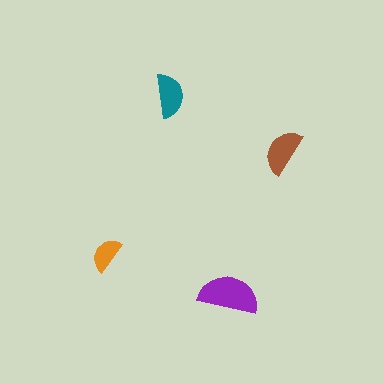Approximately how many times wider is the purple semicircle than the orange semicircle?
About 1.5 times wider.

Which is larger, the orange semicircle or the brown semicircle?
The brown one.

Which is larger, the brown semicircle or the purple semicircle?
The purple one.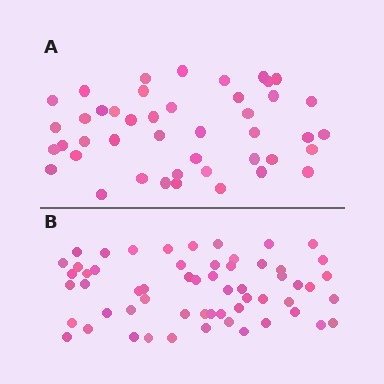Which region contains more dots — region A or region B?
Region B (the bottom region) has more dots.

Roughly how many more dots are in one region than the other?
Region B has approximately 15 more dots than region A.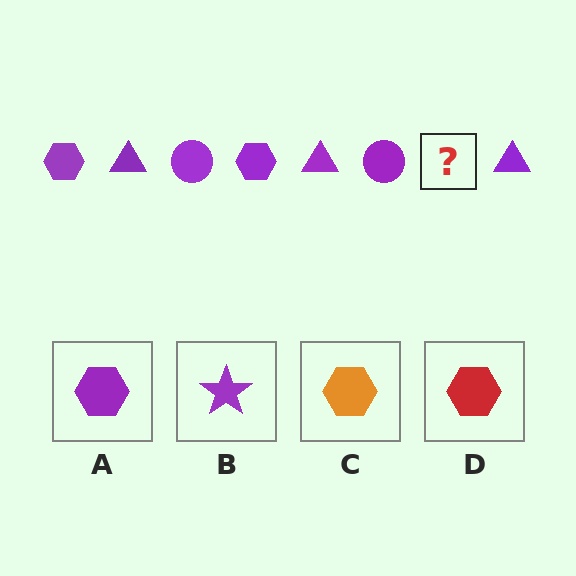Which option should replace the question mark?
Option A.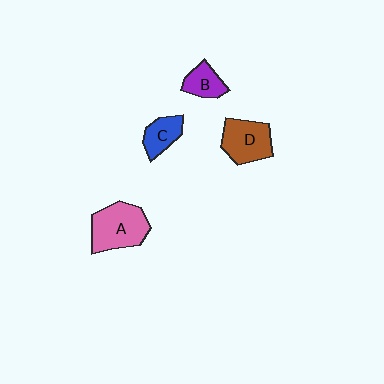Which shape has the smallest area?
Shape B (purple).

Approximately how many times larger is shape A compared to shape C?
Approximately 1.9 times.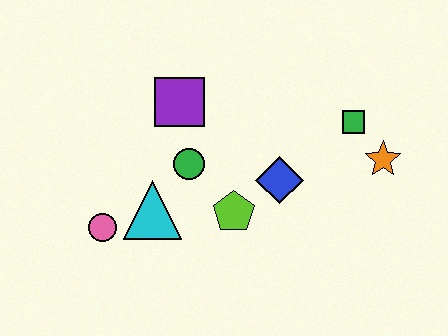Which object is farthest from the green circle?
The orange star is farthest from the green circle.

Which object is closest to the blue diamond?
The lime pentagon is closest to the blue diamond.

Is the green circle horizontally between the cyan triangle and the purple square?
No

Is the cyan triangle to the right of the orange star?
No